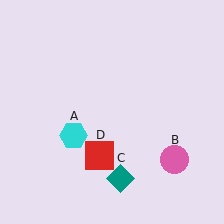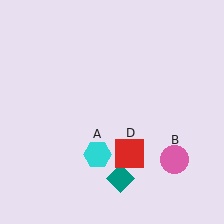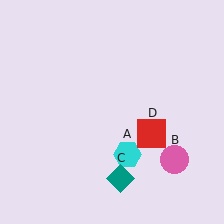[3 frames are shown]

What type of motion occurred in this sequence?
The cyan hexagon (object A), red square (object D) rotated counterclockwise around the center of the scene.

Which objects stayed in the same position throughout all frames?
Pink circle (object B) and teal diamond (object C) remained stationary.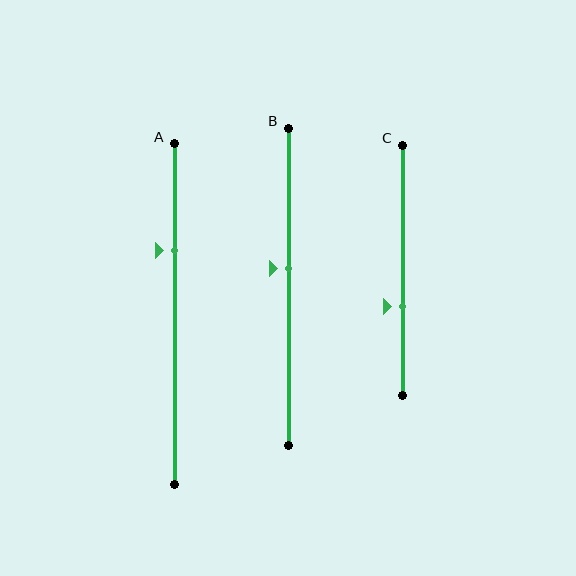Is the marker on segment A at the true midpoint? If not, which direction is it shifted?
No, the marker on segment A is shifted upward by about 19% of the segment length.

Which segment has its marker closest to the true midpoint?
Segment B has its marker closest to the true midpoint.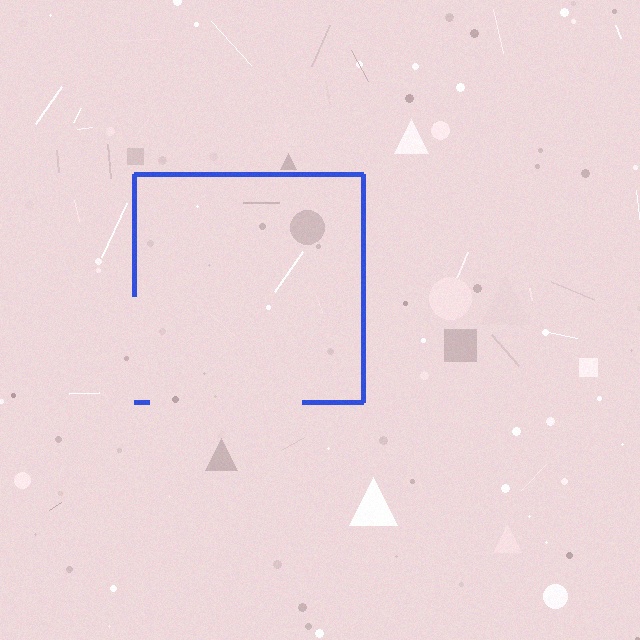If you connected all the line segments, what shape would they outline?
They would outline a square.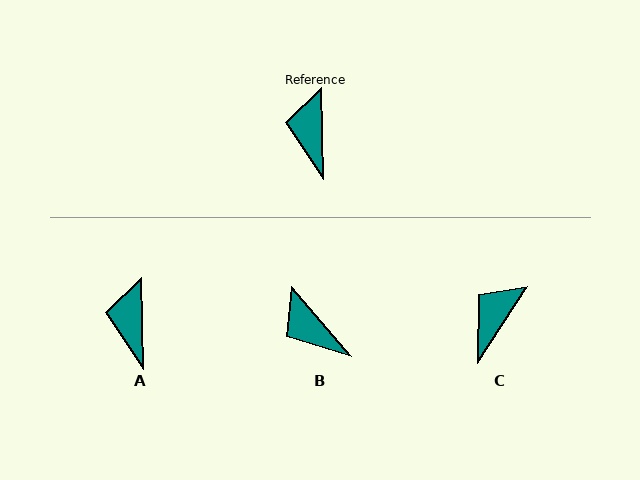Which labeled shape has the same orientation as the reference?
A.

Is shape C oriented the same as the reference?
No, it is off by about 35 degrees.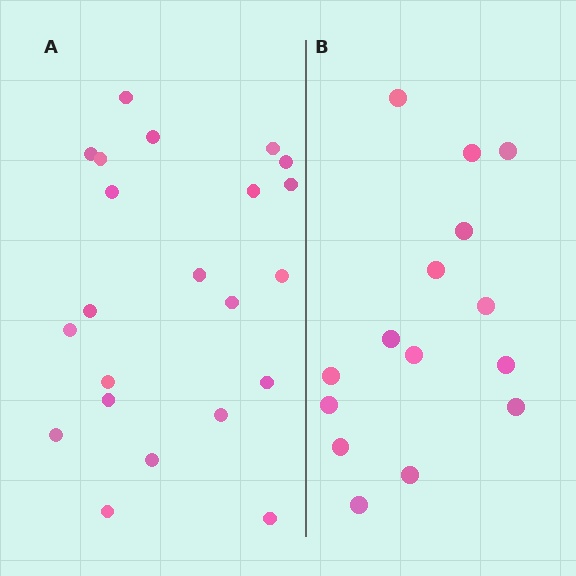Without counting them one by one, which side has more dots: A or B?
Region A (the left region) has more dots.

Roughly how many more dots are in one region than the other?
Region A has roughly 8 or so more dots than region B.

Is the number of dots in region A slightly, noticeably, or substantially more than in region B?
Region A has substantially more. The ratio is roughly 1.5 to 1.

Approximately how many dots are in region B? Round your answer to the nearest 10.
About 20 dots. (The exact count is 15, which rounds to 20.)